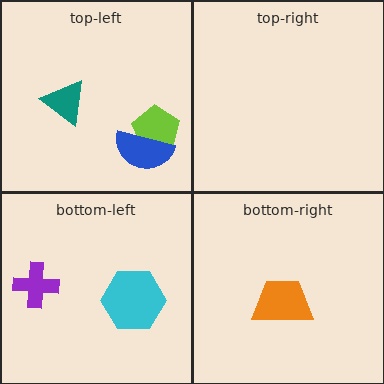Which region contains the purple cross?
The bottom-left region.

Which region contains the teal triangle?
The top-left region.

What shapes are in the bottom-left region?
The purple cross, the cyan hexagon.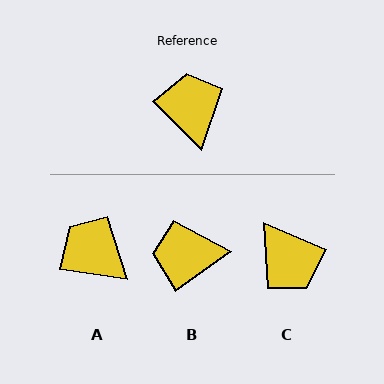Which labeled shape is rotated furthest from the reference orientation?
C, about 158 degrees away.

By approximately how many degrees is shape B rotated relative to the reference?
Approximately 81 degrees counter-clockwise.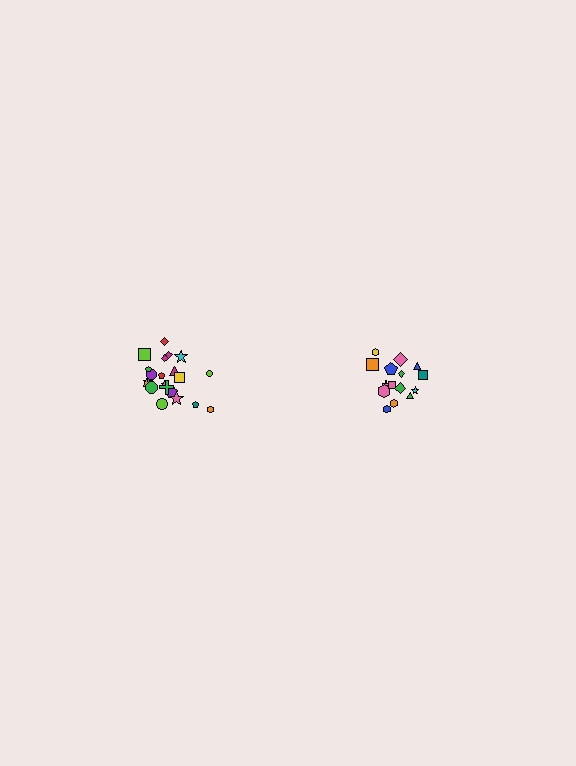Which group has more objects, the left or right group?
The left group.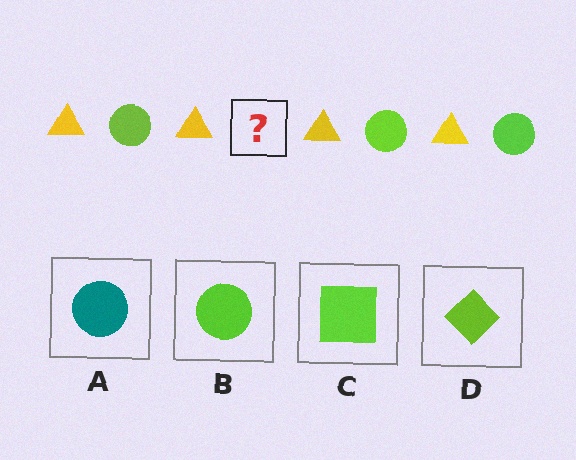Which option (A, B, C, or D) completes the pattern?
B.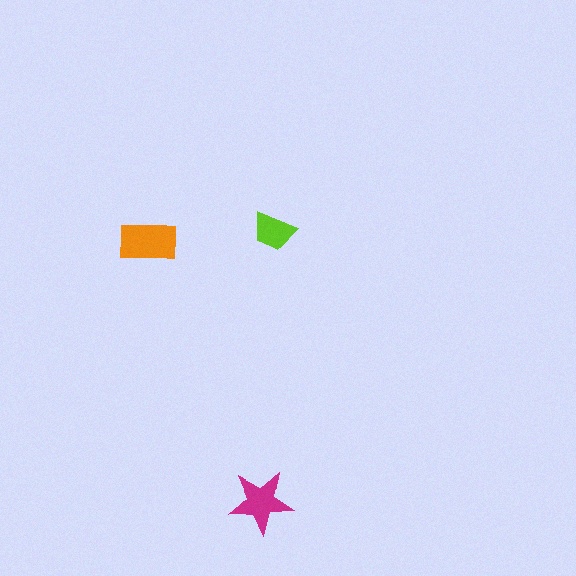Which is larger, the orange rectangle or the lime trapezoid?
The orange rectangle.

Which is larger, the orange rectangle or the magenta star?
The orange rectangle.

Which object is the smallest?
The lime trapezoid.